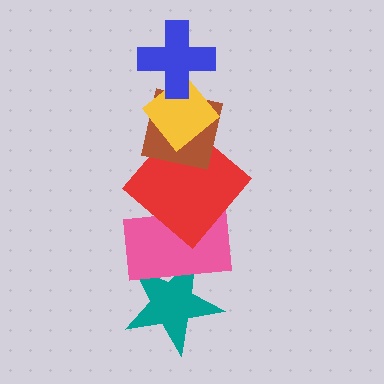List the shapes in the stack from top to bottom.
From top to bottom: the blue cross, the yellow diamond, the brown square, the red diamond, the pink rectangle, the teal star.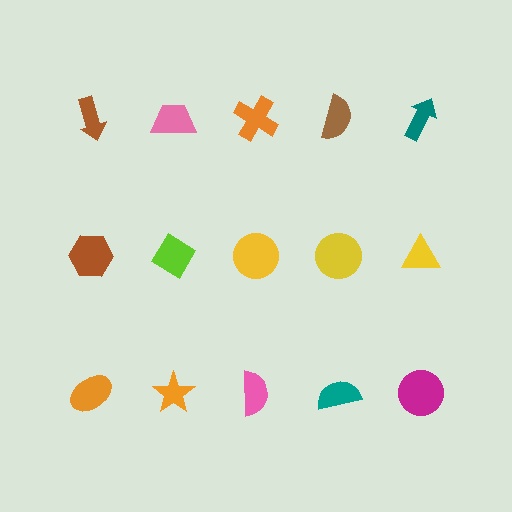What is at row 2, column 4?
A yellow circle.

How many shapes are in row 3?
5 shapes.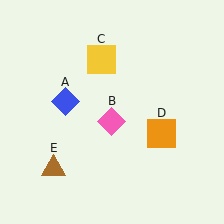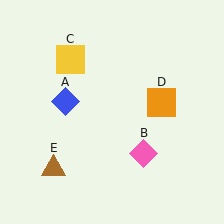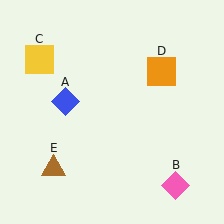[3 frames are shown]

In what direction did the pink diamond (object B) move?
The pink diamond (object B) moved down and to the right.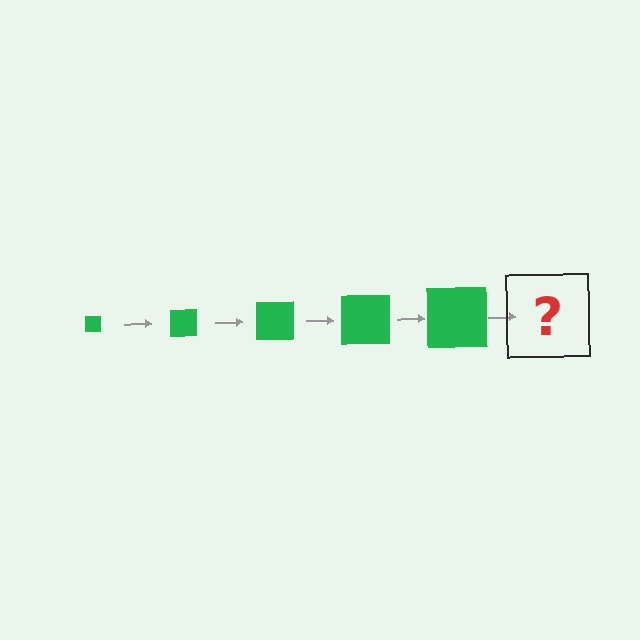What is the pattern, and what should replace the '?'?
The pattern is that the square gets progressively larger each step. The '?' should be a green square, larger than the previous one.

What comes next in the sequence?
The next element should be a green square, larger than the previous one.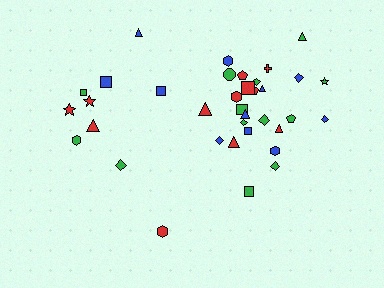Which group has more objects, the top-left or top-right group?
The top-right group.